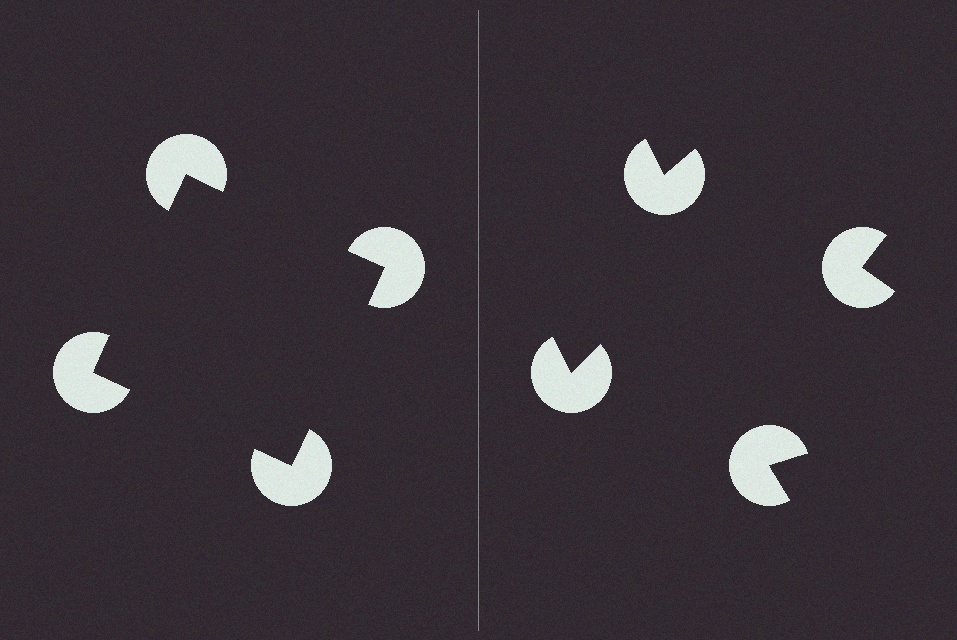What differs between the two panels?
The pac-man discs are positioned identically on both sides; only the wedge orientations differ. On the left they align to a square; on the right they are misaligned.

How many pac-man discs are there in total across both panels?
8 — 4 on each side.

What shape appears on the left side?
An illusory square.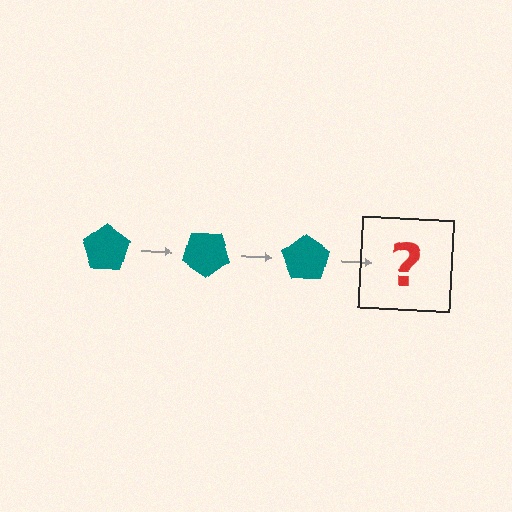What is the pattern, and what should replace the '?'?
The pattern is that the pentagon rotates 35 degrees each step. The '?' should be a teal pentagon rotated 105 degrees.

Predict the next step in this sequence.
The next step is a teal pentagon rotated 105 degrees.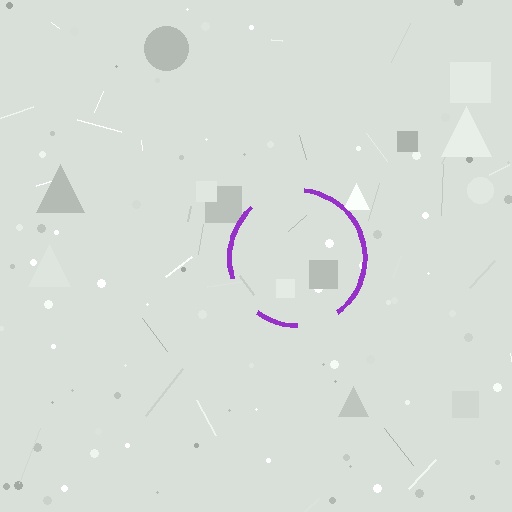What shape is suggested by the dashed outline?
The dashed outline suggests a circle.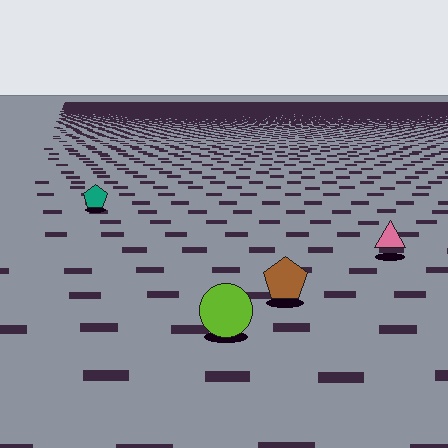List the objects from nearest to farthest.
From nearest to farthest: the lime circle, the brown pentagon, the pink triangle, the teal pentagon.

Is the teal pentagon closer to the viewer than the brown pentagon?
No. The brown pentagon is closer — you can tell from the texture gradient: the ground texture is coarser near it.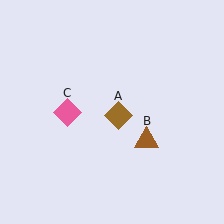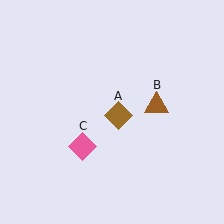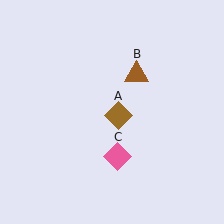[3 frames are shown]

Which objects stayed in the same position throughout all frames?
Brown diamond (object A) remained stationary.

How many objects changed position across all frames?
2 objects changed position: brown triangle (object B), pink diamond (object C).